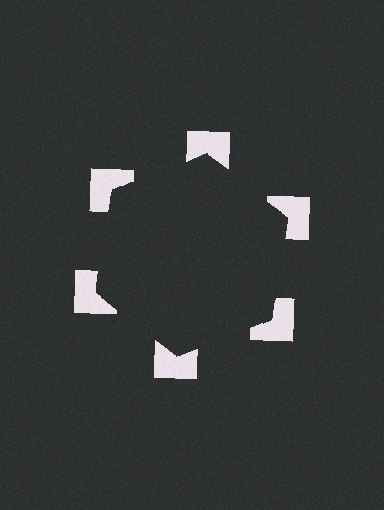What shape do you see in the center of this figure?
An illusory hexagon — its edges are inferred from the aligned wedge cuts in the notched squares, not physically drawn.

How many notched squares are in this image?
There are 6 — one at each vertex of the illusory hexagon.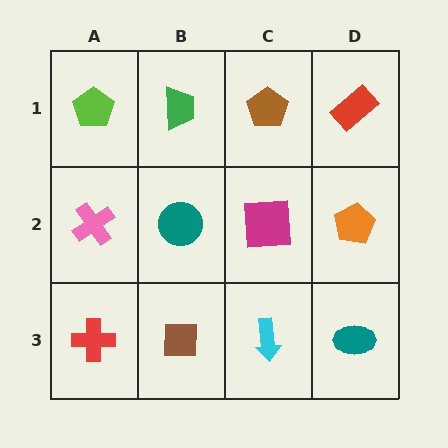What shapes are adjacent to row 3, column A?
A pink cross (row 2, column A), a brown square (row 3, column B).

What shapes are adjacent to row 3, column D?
An orange pentagon (row 2, column D), a cyan arrow (row 3, column C).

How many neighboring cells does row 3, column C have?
3.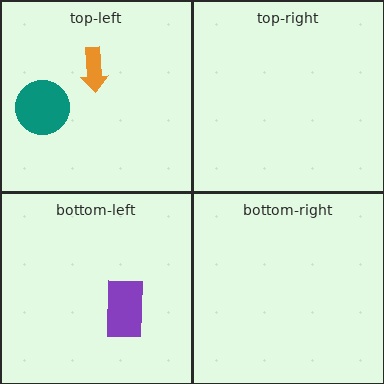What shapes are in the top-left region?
The orange arrow, the teal circle.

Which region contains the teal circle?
The top-left region.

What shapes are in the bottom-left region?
The purple rectangle.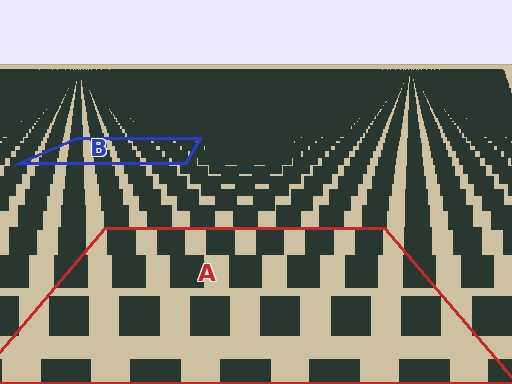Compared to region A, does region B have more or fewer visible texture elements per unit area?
Region B has more texture elements per unit area — they are packed more densely because it is farther away.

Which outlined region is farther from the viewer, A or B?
Region B is farther from the viewer — the texture elements inside it appear smaller and more densely packed.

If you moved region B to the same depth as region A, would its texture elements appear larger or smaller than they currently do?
They would appear larger. At a closer depth, the same texture elements are projected at a bigger on-screen size.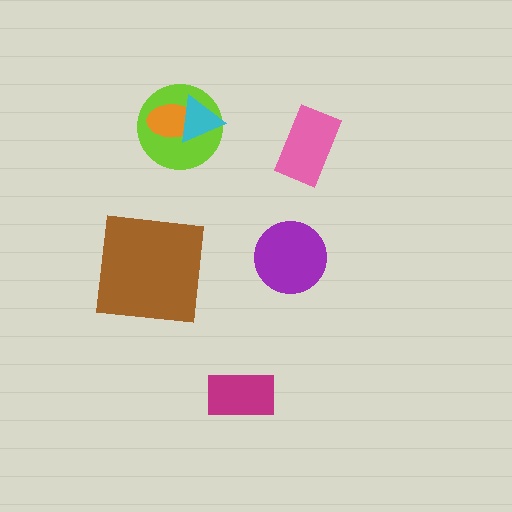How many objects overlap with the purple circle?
0 objects overlap with the purple circle.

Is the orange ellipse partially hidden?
Yes, it is partially covered by another shape.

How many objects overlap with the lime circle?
2 objects overlap with the lime circle.